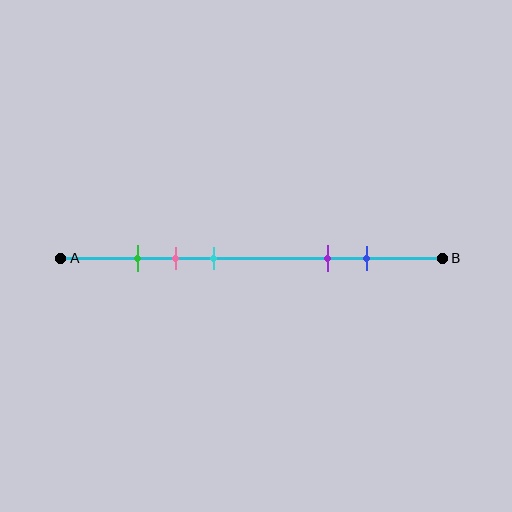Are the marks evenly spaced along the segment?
No, the marks are not evenly spaced.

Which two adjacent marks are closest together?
The green and pink marks are the closest adjacent pair.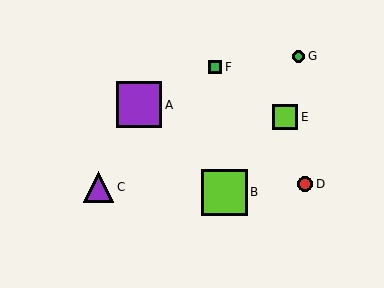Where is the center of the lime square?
The center of the lime square is at (285, 117).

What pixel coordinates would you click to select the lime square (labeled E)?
Click at (285, 117) to select the lime square E.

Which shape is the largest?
The lime square (labeled B) is the largest.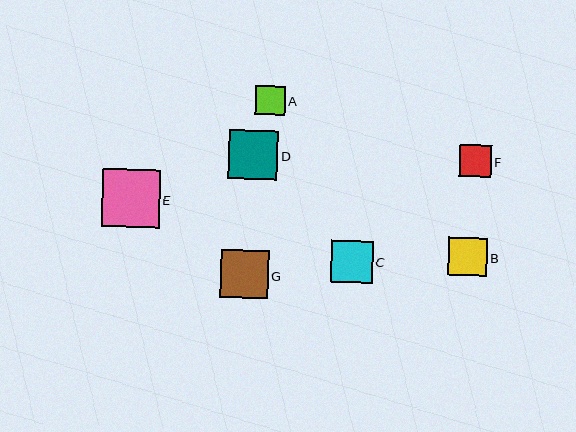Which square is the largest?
Square E is the largest with a size of approximately 58 pixels.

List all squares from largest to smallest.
From largest to smallest: E, D, G, C, B, F, A.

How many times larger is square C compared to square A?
Square C is approximately 1.4 times the size of square A.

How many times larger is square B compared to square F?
Square B is approximately 1.2 times the size of square F.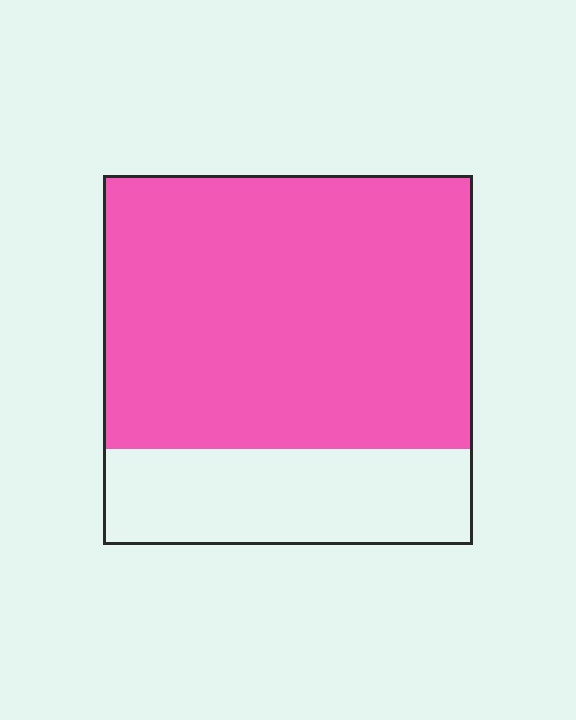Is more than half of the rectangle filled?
Yes.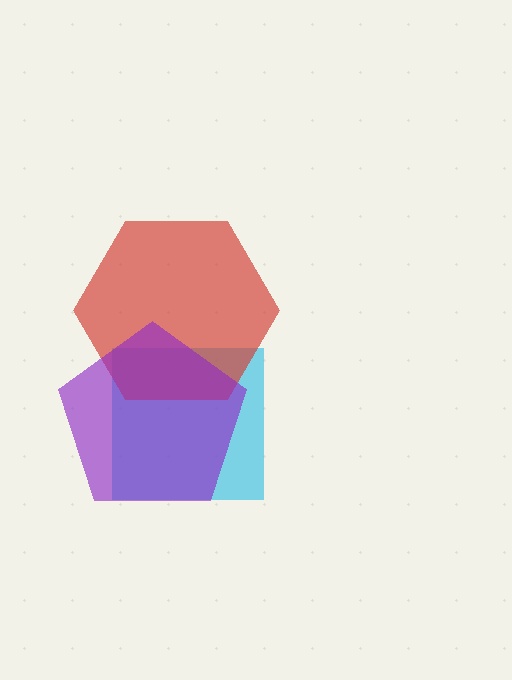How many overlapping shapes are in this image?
There are 3 overlapping shapes in the image.